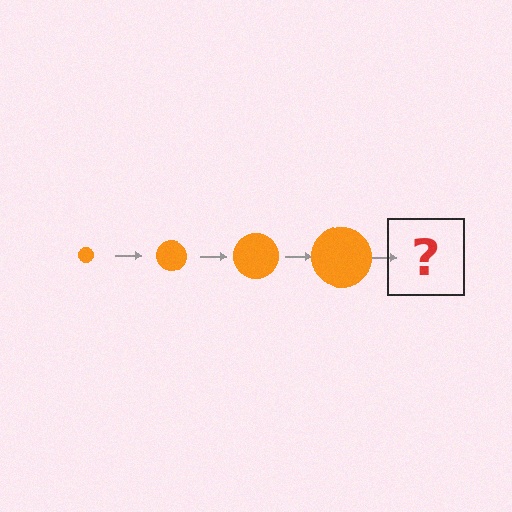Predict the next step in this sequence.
The next step is an orange circle, larger than the previous one.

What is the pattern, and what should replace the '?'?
The pattern is that the circle gets progressively larger each step. The '?' should be an orange circle, larger than the previous one.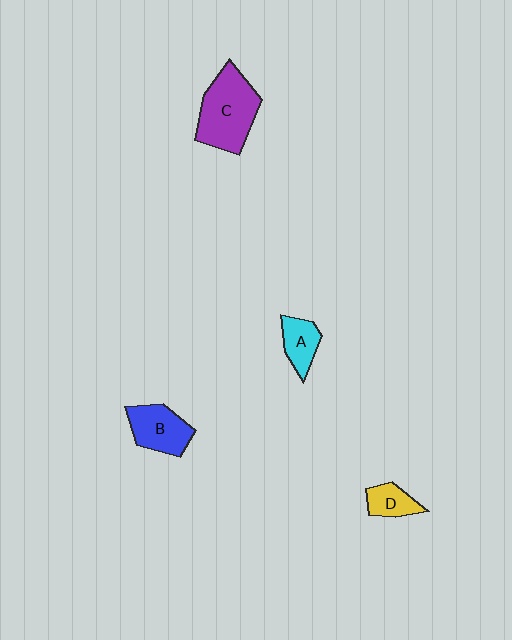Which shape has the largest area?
Shape C (purple).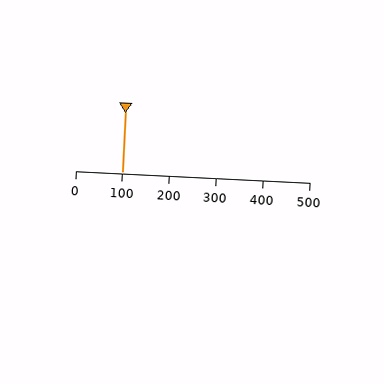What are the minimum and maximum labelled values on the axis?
The axis runs from 0 to 500.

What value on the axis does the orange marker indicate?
The marker indicates approximately 100.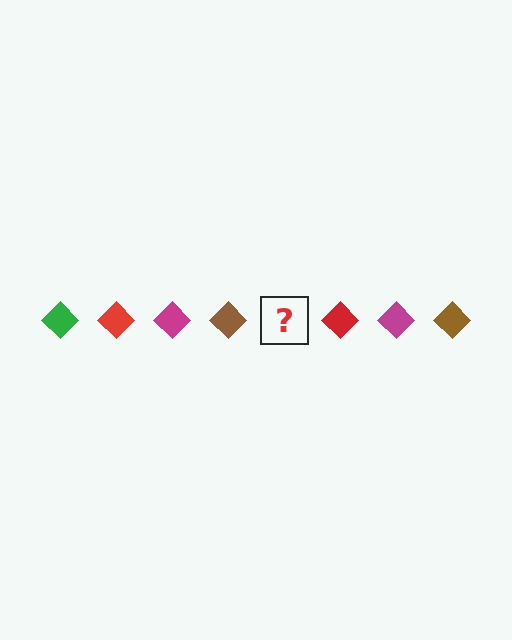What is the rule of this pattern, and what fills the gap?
The rule is that the pattern cycles through green, red, magenta, brown diamonds. The gap should be filled with a green diamond.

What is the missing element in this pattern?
The missing element is a green diamond.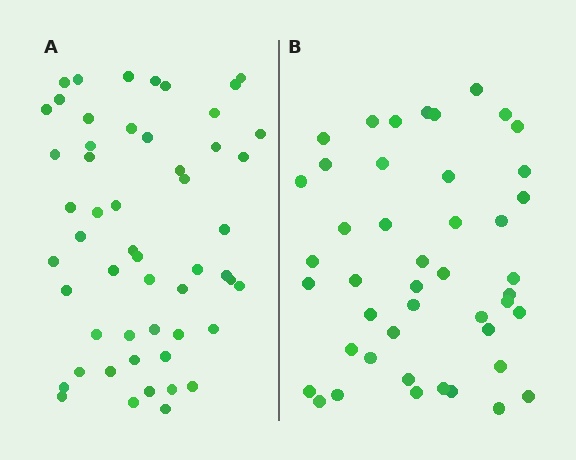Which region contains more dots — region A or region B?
Region A (the left region) has more dots.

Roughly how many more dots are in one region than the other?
Region A has roughly 8 or so more dots than region B.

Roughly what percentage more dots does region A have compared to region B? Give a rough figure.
About 20% more.